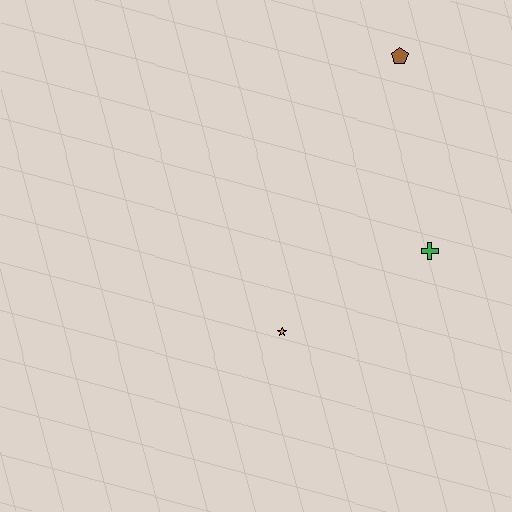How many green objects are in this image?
There is 1 green object.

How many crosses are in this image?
There is 1 cross.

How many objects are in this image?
There are 3 objects.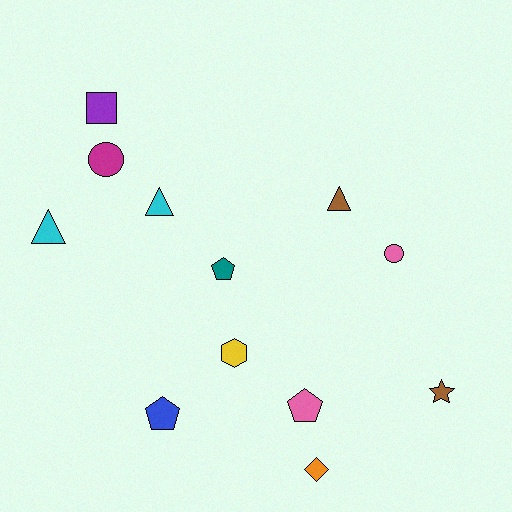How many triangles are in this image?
There are 3 triangles.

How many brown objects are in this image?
There are 2 brown objects.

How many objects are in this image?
There are 12 objects.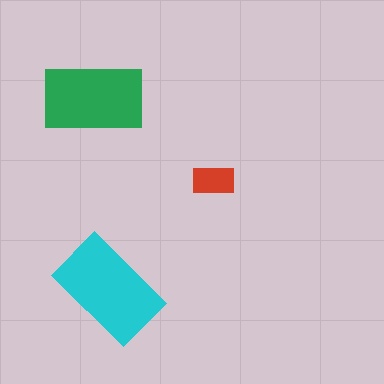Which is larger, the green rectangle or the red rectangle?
The green one.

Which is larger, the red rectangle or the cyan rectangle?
The cyan one.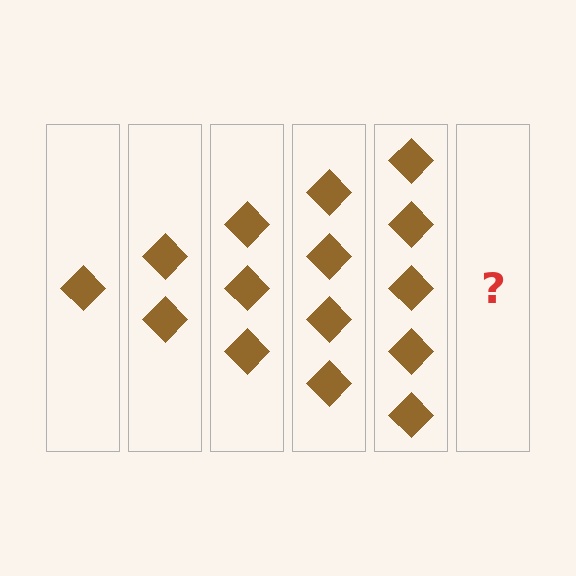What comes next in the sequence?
The next element should be 6 diamonds.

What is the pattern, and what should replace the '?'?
The pattern is that each step adds one more diamond. The '?' should be 6 diamonds.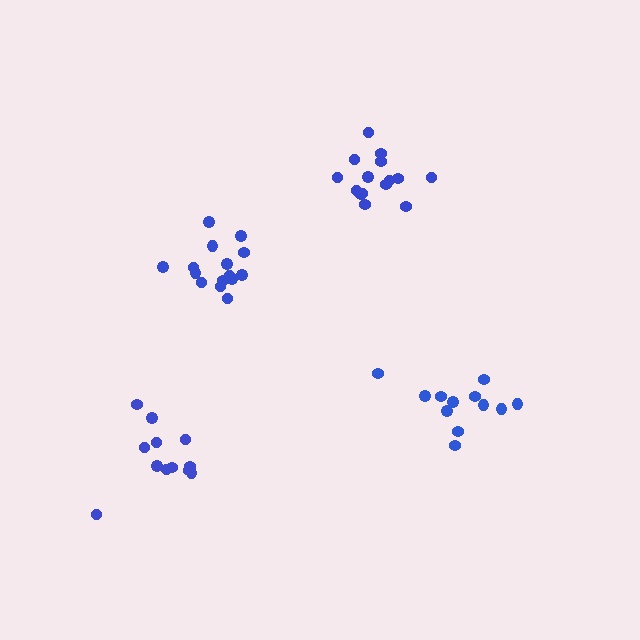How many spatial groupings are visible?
There are 4 spatial groupings.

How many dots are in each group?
Group 1: 15 dots, Group 2: 15 dots, Group 3: 12 dots, Group 4: 12 dots (54 total).